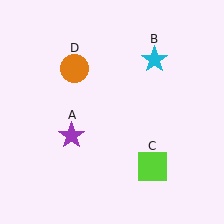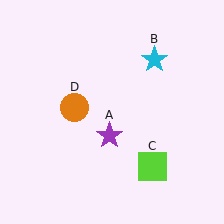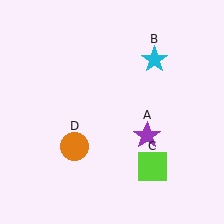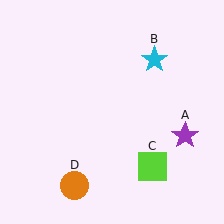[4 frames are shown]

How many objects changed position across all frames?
2 objects changed position: purple star (object A), orange circle (object D).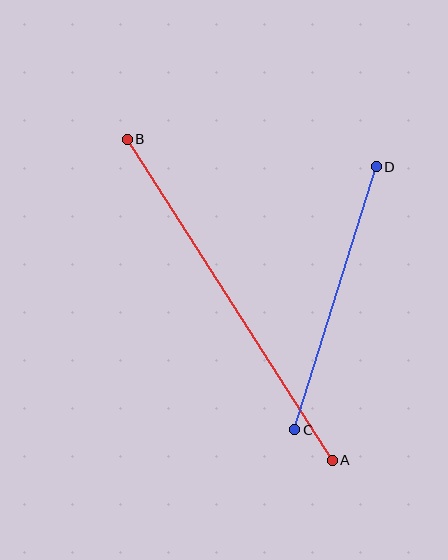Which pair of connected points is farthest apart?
Points A and B are farthest apart.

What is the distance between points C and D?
The distance is approximately 275 pixels.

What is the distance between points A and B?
The distance is approximately 381 pixels.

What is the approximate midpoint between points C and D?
The midpoint is at approximately (335, 298) pixels.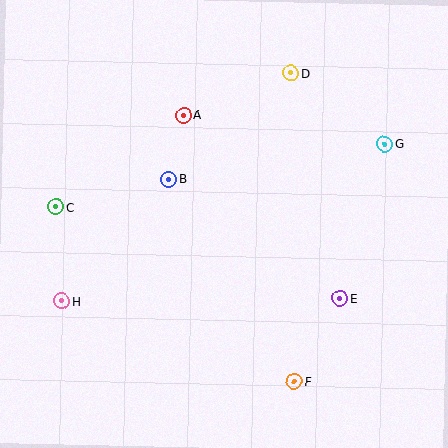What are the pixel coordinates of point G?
Point G is at (384, 144).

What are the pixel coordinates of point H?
Point H is at (62, 301).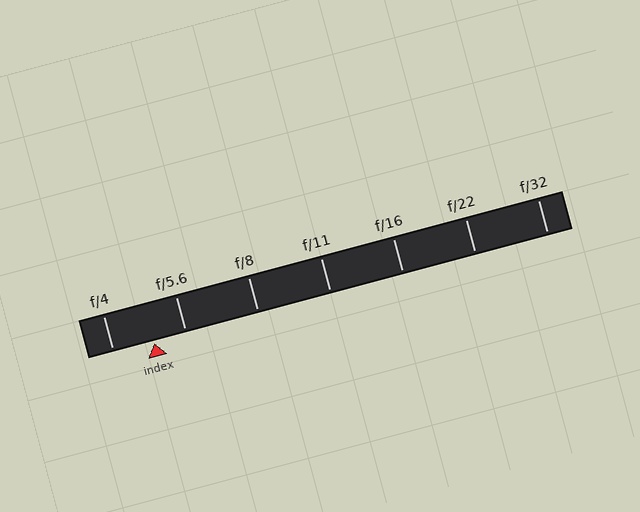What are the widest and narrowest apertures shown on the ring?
The widest aperture shown is f/4 and the narrowest is f/32.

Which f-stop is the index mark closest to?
The index mark is closest to f/5.6.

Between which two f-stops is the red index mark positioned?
The index mark is between f/4 and f/5.6.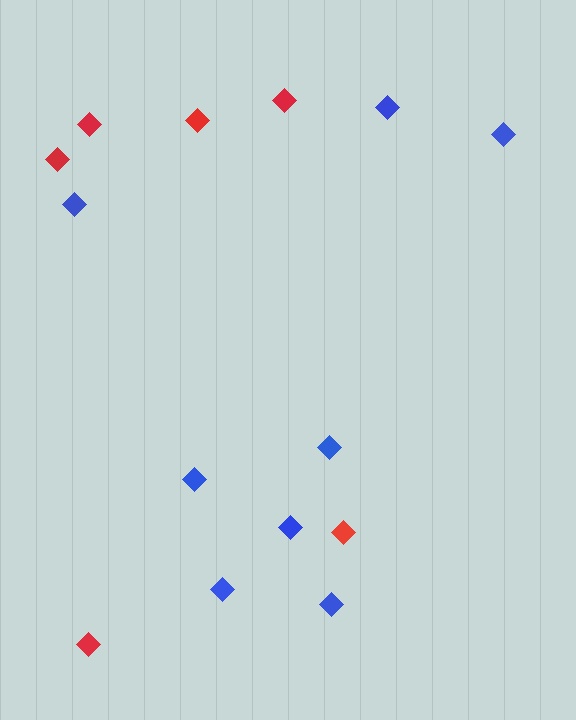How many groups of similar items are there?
There are 2 groups: one group of red diamonds (6) and one group of blue diamonds (8).